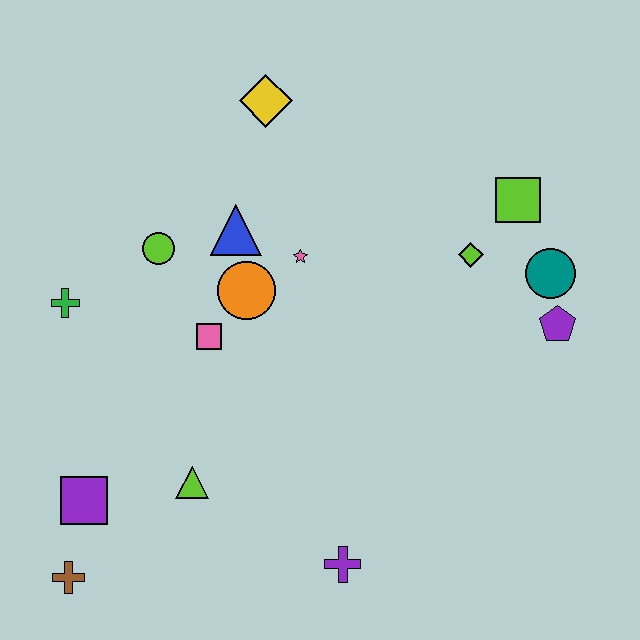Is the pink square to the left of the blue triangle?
Yes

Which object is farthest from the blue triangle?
The brown cross is farthest from the blue triangle.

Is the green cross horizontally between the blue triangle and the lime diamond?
No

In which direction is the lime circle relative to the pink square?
The lime circle is above the pink square.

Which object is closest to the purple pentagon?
The teal circle is closest to the purple pentagon.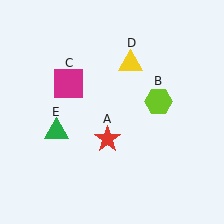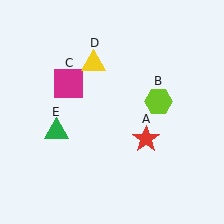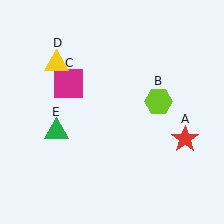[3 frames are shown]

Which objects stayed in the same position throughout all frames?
Lime hexagon (object B) and magenta square (object C) and green triangle (object E) remained stationary.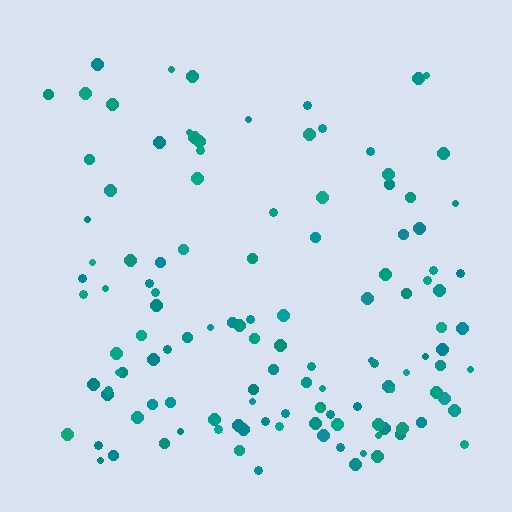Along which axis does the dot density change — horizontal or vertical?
Vertical.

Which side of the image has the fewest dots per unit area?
The top.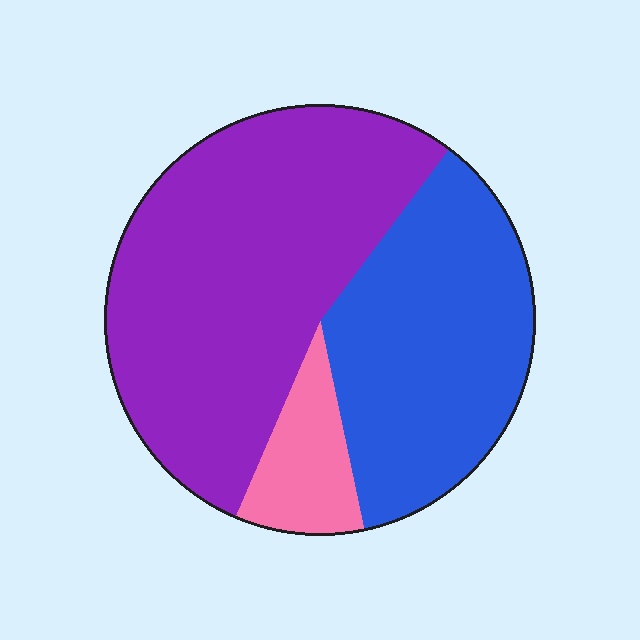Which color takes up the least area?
Pink, at roughly 10%.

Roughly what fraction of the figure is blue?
Blue takes up about three eighths (3/8) of the figure.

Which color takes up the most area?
Purple, at roughly 55%.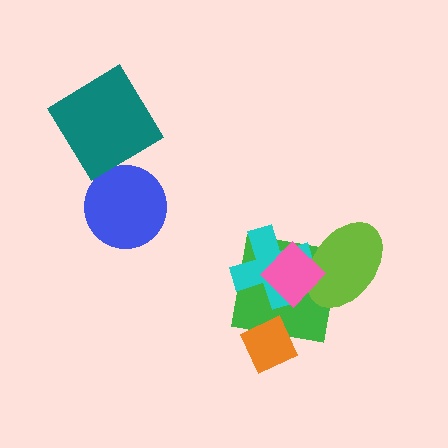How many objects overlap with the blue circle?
0 objects overlap with the blue circle.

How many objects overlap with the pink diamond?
3 objects overlap with the pink diamond.